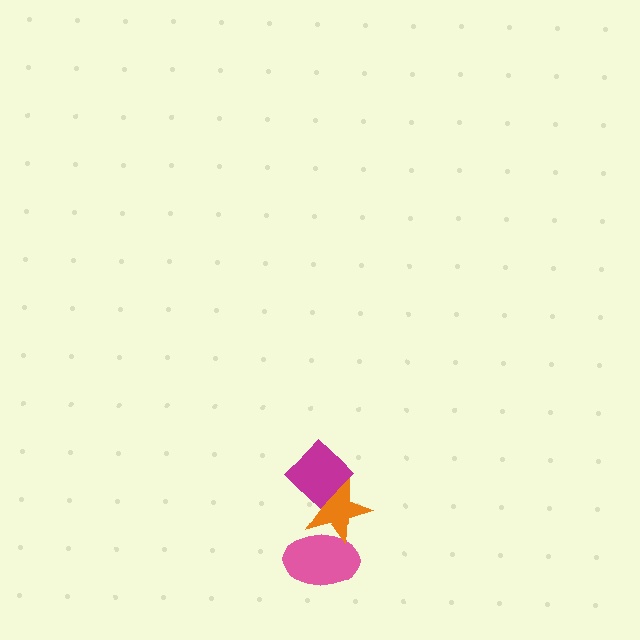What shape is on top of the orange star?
The magenta diamond is on top of the orange star.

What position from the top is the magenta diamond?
The magenta diamond is 1st from the top.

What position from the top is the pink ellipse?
The pink ellipse is 3rd from the top.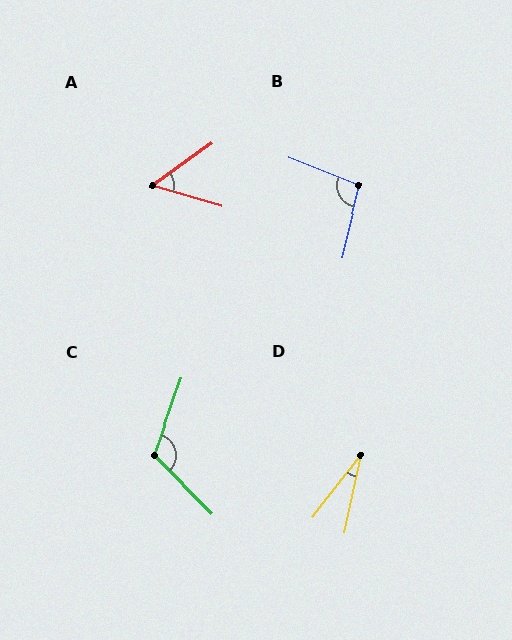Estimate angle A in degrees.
Approximately 52 degrees.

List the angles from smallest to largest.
D (26°), A (52°), B (98°), C (116°).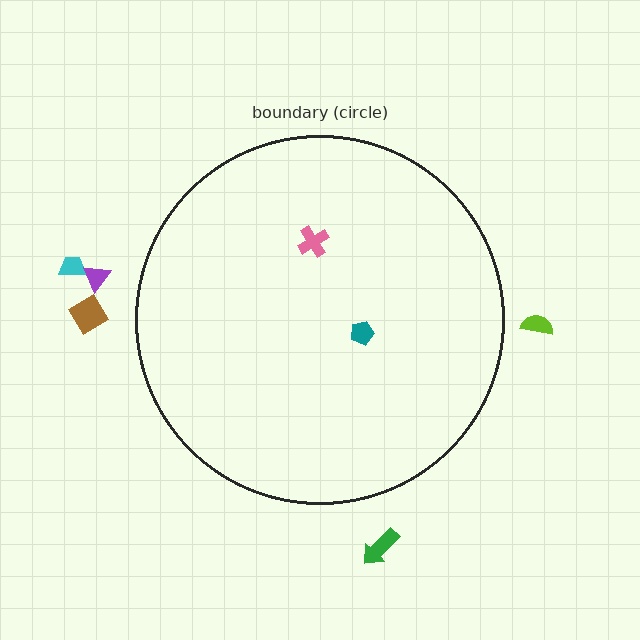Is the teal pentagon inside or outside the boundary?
Inside.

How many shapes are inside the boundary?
2 inside, 5 outside.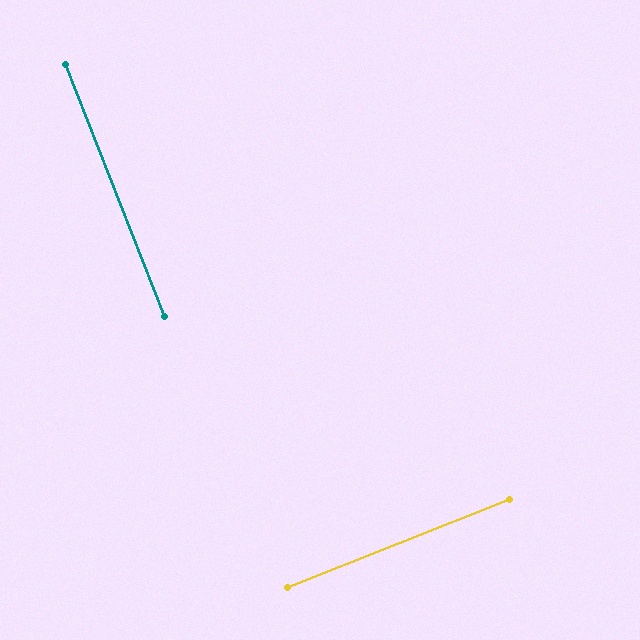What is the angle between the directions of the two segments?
Approximately 90 degrees.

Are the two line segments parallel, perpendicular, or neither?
Perpendicular — they meet at approximately 90°.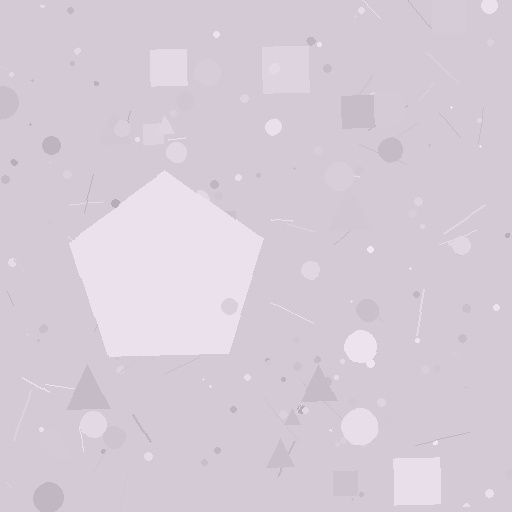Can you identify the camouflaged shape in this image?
The camouflaged shape is a pentagon.